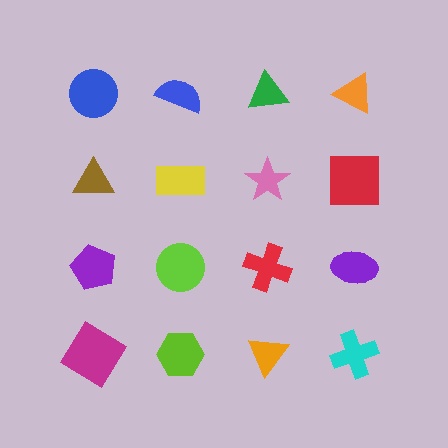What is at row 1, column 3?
A green triangle.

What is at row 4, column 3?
An orange triangle.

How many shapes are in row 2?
4 shapes.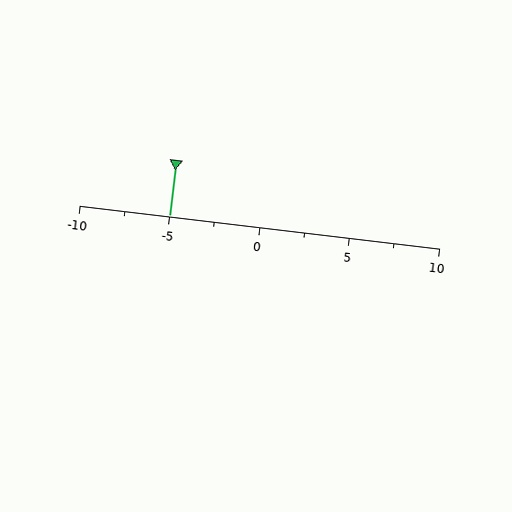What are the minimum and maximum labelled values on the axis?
The axis runs from -10 to 10.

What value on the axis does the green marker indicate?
The marker indicates approximately -5.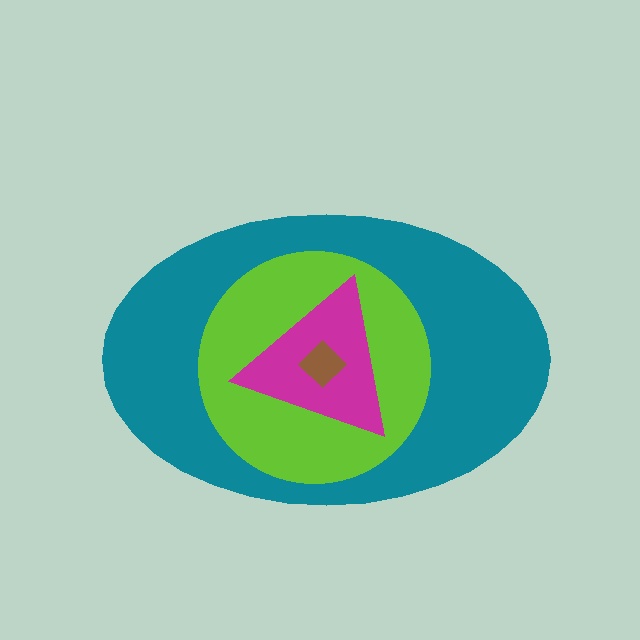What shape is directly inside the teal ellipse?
The lime circle.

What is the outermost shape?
The teal ellipse.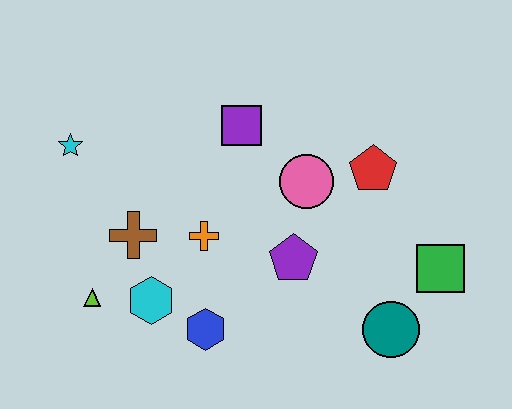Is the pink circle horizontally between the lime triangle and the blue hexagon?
No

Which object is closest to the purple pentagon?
The pink circle is closest to the purple pentagon.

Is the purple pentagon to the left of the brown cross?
No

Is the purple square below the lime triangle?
No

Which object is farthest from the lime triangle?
The green square is farthest from the lime triangle.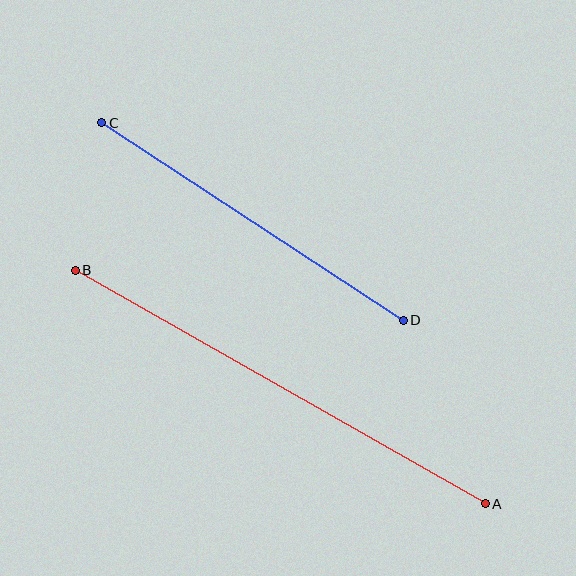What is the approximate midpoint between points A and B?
The midpoint is at approximately (280, 387) pixels.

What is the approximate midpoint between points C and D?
The midpoint is at approximately (253, 222) pixels.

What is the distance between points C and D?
The distance is approximately 361 pixels.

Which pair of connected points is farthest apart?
Points A and B are farthest apart.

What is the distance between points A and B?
The distance is approximately 472 pixels.